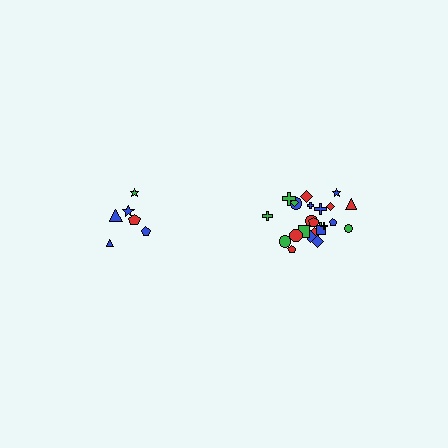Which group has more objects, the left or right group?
The right group.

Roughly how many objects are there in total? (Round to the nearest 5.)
Roughly 30 objects in total.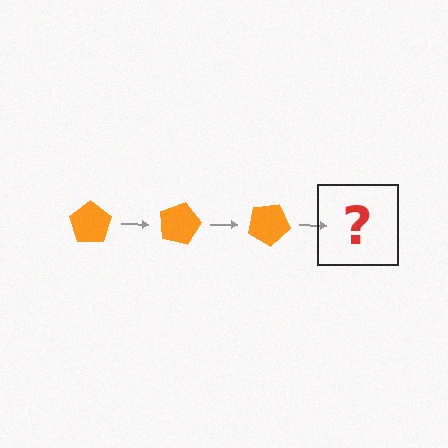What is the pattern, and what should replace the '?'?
The pattern is that the pentagon rotates 15 degrees each step. The '?' should be an orange pentagon rotated 45 degrees.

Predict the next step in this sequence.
The next step is an orange pentagon rotated 45 degrees.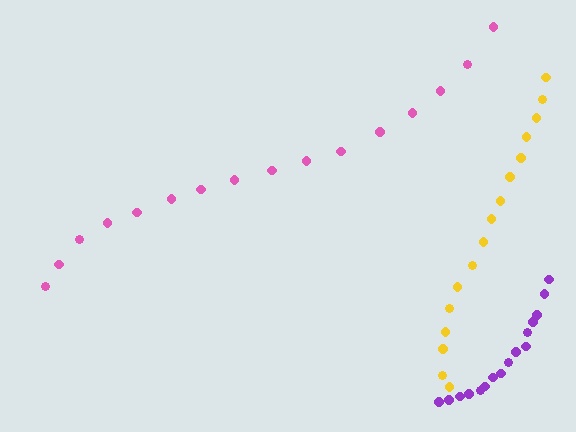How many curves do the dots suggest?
There are 3 distinct paths.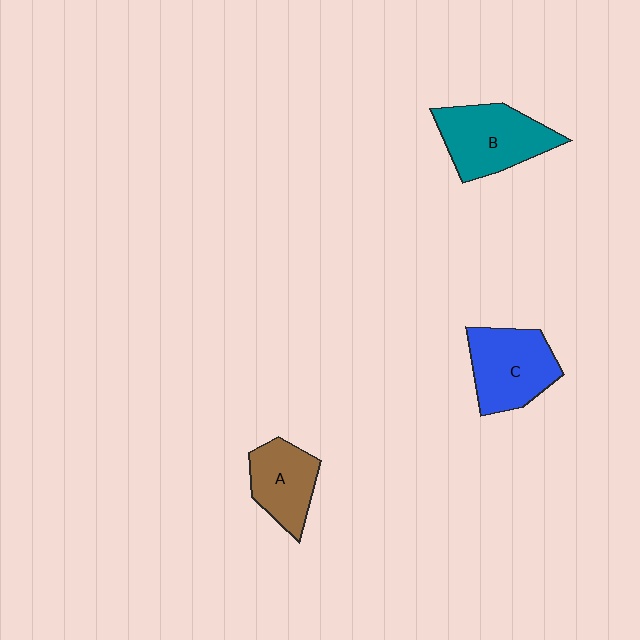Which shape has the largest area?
Shape B (teal).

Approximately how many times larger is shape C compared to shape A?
Approximately 1.3 times.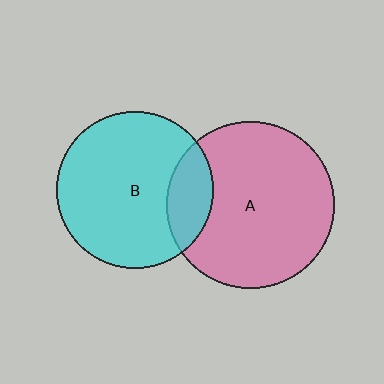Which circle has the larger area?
Circle A (pink).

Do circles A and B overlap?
Yes.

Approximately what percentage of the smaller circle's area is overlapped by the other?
Approximately 20%.